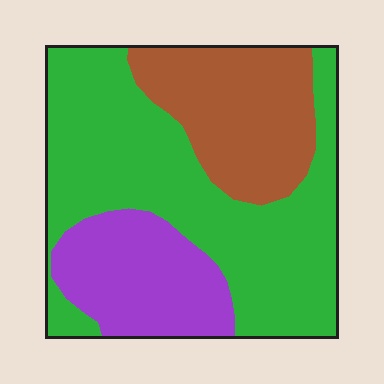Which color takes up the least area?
Purple, at roughly 20%.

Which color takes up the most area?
Green, at roughly 55%.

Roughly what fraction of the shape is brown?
Brown takes up less than a quarter of the shape.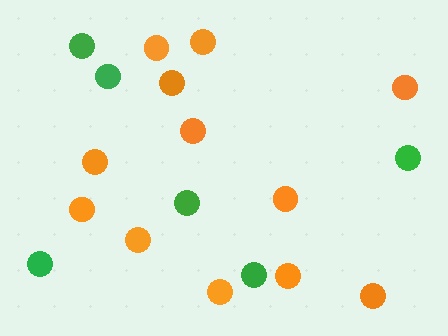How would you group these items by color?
There are 2 groups: one group of green circles (6) and one group of orange circles (12).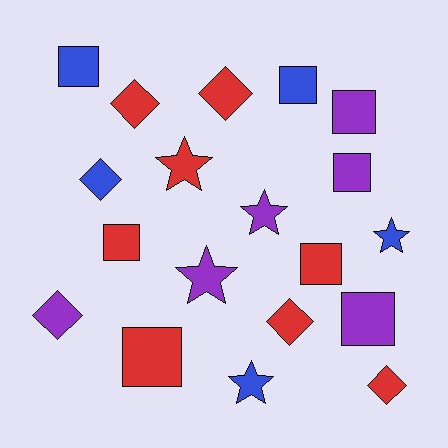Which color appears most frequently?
Red, with 8 objects.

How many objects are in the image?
There are 19 objects.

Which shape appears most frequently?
Square, with 8 objects.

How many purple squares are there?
There are 3 purple squares.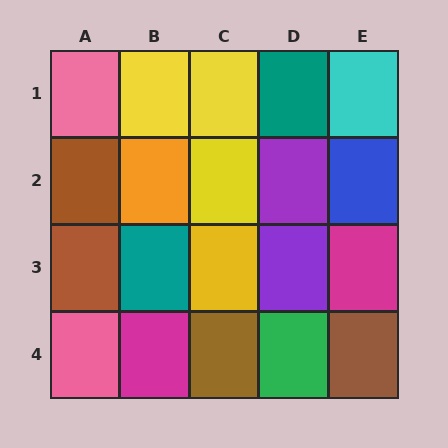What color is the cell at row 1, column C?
Yellow.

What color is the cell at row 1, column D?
Teal.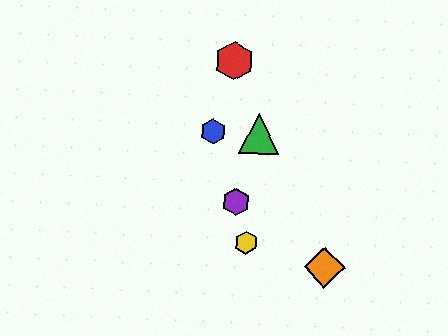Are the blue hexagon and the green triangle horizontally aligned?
Yes, both are at y≈132.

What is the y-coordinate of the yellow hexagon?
The yellow hexagon is at y≈243.